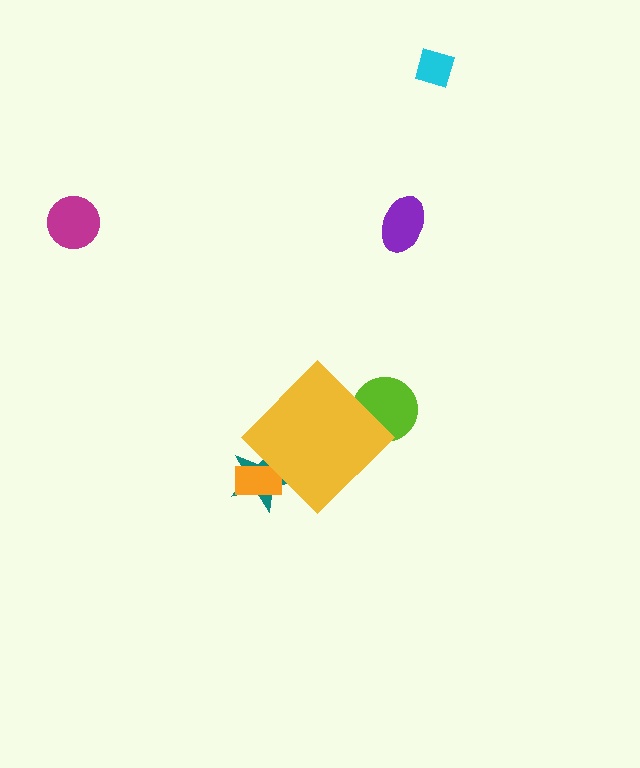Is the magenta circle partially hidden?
No, the magenta circle is fully visible.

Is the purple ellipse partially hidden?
No, the purple ellipse is fully visible.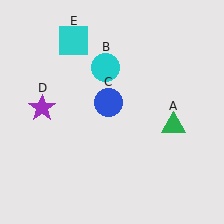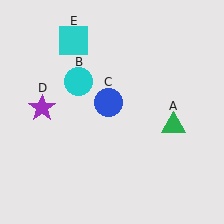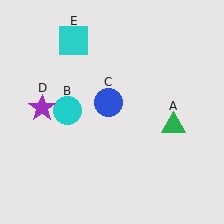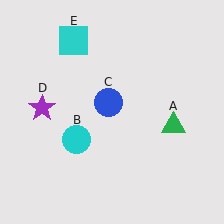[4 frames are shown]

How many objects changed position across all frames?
1 object changed position: cyan circle (object B).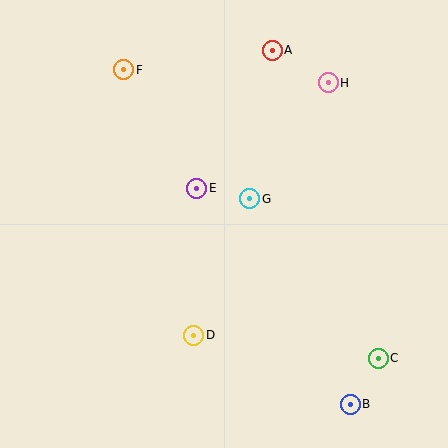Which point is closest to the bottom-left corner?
Point D is closest to the bottom-left corner.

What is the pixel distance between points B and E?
The distance between B and E is 265 pixels.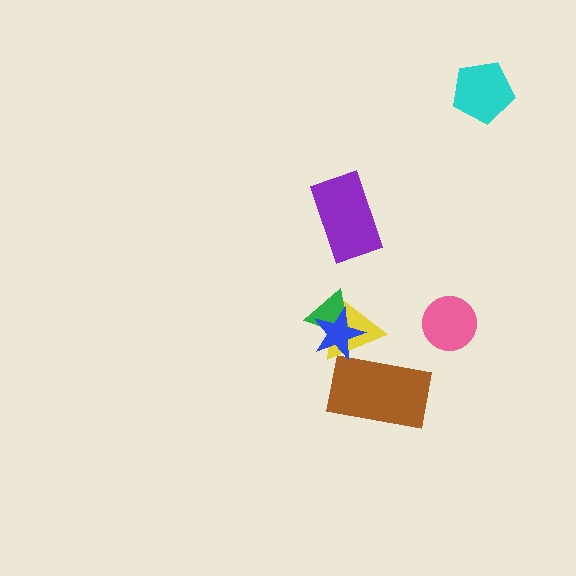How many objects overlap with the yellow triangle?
3 objects overlap with the yellow triangle.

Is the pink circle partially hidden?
No, no other shape covers it.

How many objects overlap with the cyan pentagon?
0 objects overlap with the cyan pentagon.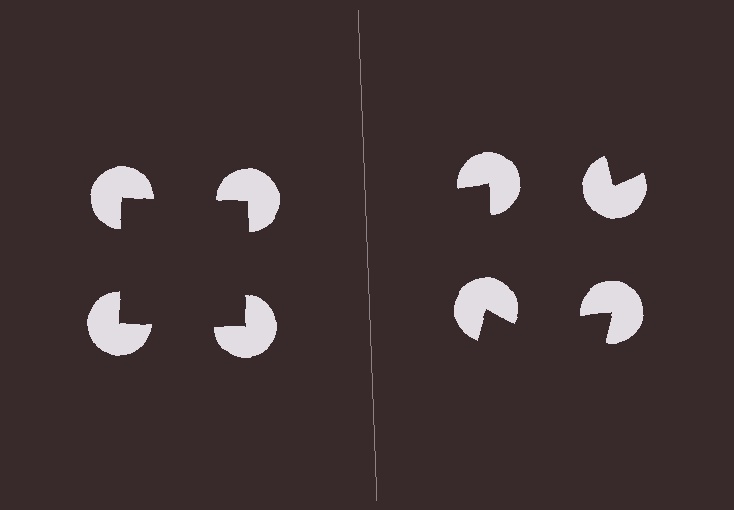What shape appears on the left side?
An illusory square.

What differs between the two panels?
The pac-man discs are positioned identically on both sides; only the wedge orientations differ. On the left they align to a square; on the right they are misaligned.